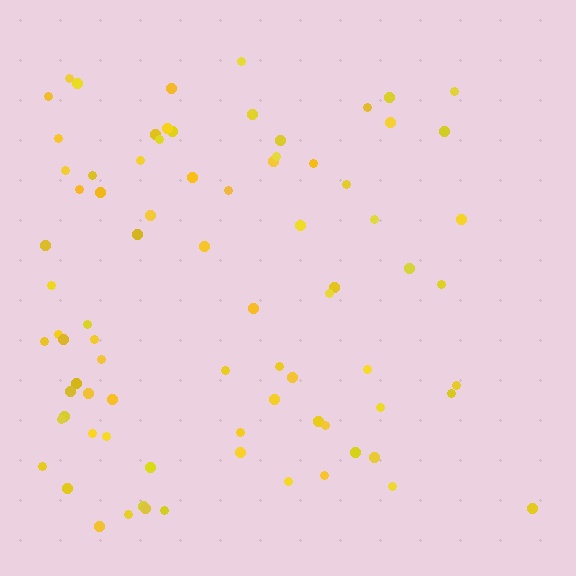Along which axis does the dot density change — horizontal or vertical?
Horizontal.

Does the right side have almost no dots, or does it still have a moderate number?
Still a moderate number, just noticeably fewer than the left.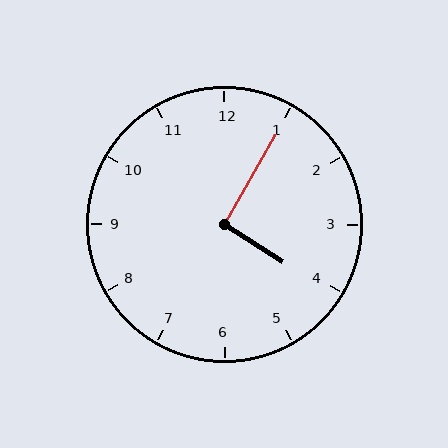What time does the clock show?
4:05.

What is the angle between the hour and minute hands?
Approximately 92 degrees.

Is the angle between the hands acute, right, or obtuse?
It is right.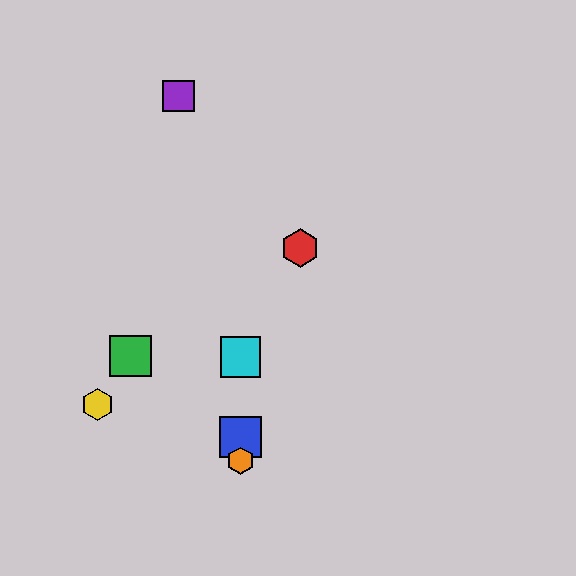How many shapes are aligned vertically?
3 shapes (the blue square, the orange hexagon, the cyan square) are aligned vertically.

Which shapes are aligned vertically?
The blue square, the orange hexagon, the cyan square are aligned vertically.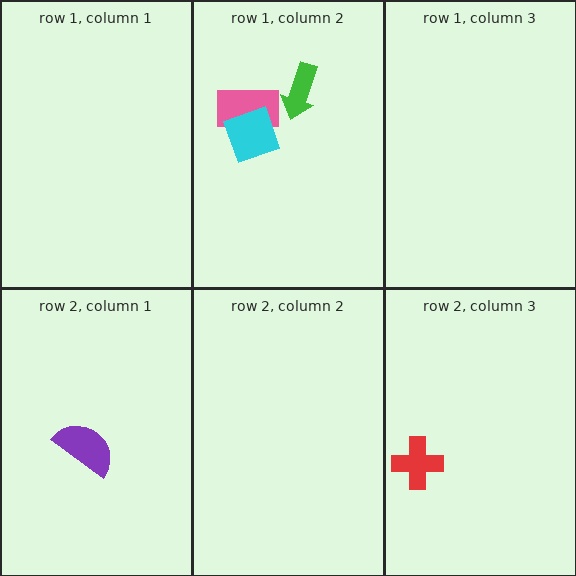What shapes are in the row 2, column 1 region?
The purple semicircle.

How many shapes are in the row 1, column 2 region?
3.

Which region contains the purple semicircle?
The row 2, column 1 region.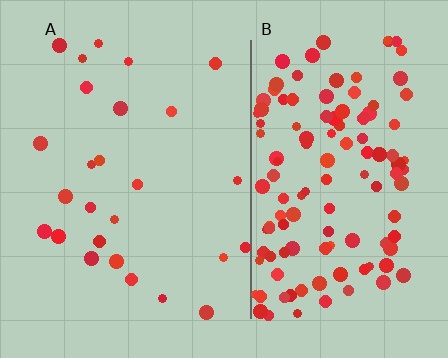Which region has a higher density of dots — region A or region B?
B (the right).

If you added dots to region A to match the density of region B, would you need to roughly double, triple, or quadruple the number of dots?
Approximately quadruple.